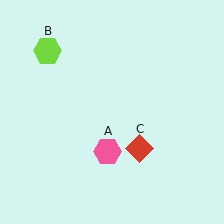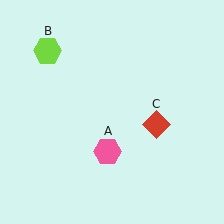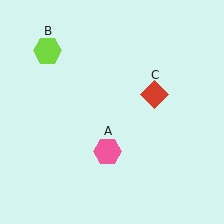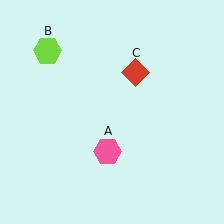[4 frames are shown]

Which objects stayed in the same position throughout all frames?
Pink hexagon (object A) and lime hexagon (object B) remained stationary.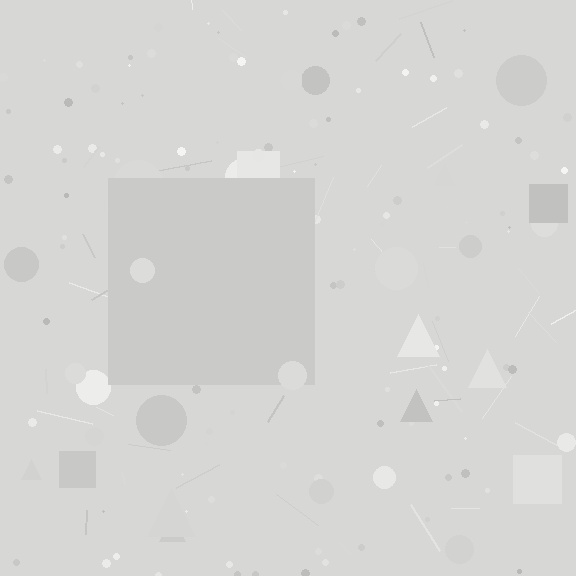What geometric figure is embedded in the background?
A square is embedded in the background.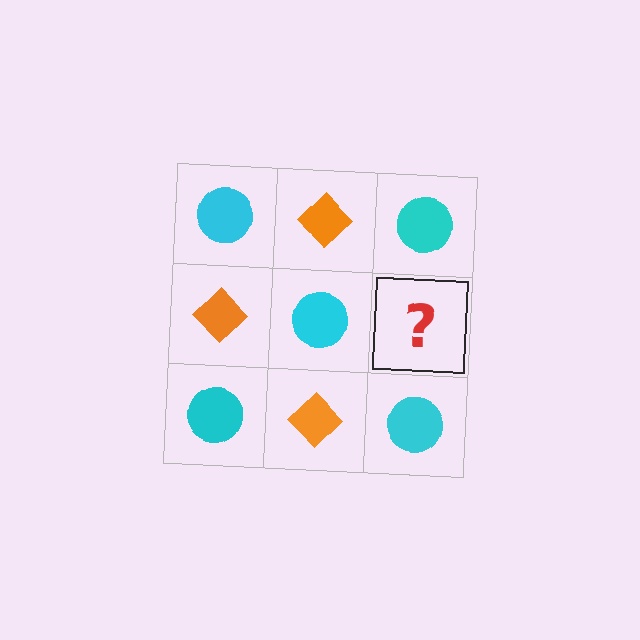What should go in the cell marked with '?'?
The missing cell should contain an orange diamond.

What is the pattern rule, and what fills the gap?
The rule is that it alternates cyan circle and orange diamond in a checkerboard pattern. The gap should be filled with an orange diamond.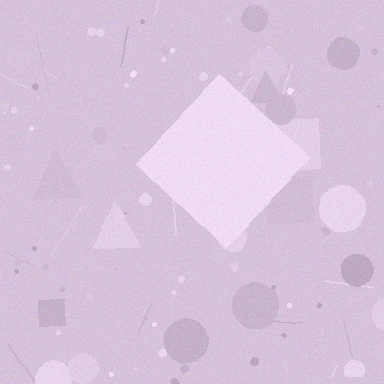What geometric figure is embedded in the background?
A diamond is embedded in the background.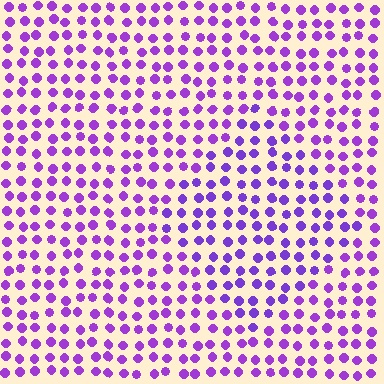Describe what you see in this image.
The image is filled with small purple elements in a uniform arrangement. A diamond-shaped region is visible where the elements are tinted to a slightly different hue, forming a subtle color boundary.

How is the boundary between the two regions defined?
The boundary is defined purely by a slight shift in hue (about 16 degrees). Spacing, size, and orientation are identical on both sides.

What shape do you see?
I see a diamond.